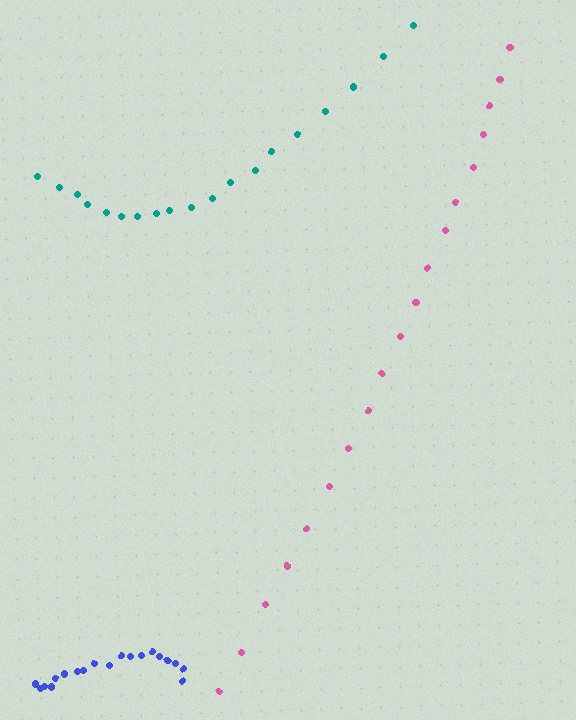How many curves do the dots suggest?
There are 3 distinct paths.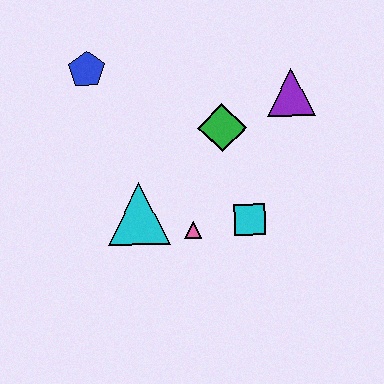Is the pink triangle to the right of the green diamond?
No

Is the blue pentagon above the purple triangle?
Yes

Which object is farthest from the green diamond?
The blue pentagon is farthest from the green diamond.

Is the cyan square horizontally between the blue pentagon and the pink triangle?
No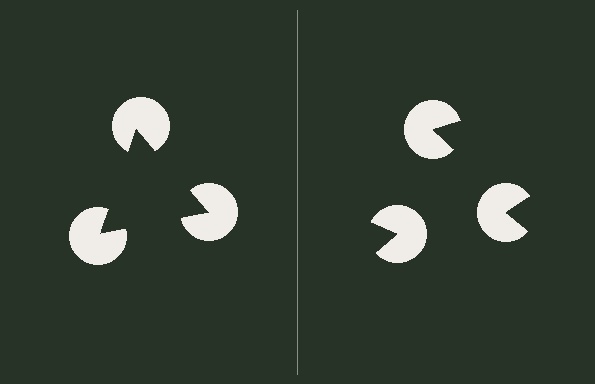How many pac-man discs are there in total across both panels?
6 — 3 on each side.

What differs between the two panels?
The pac-man discs are positioned identically on both sides; only the wedge orientations differ. On the left they align to a triangle; on the right they are misaligned.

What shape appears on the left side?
An illusory triangle.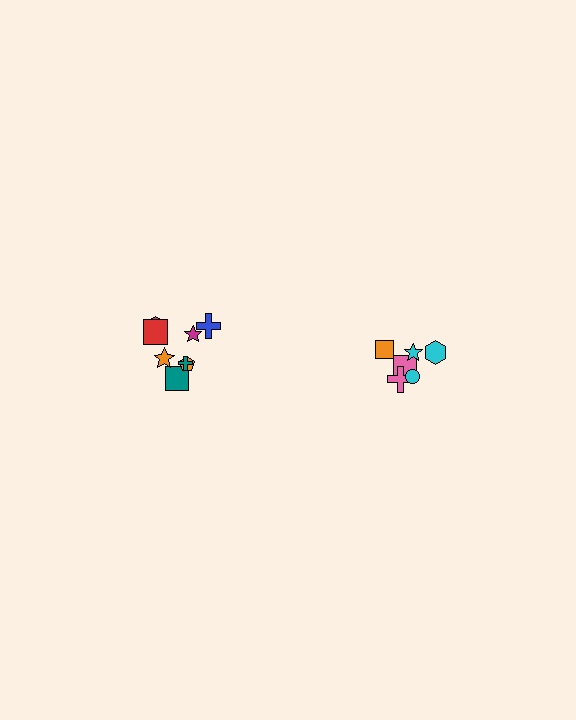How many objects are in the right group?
There are 6 objects.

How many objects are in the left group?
There are 8 objects.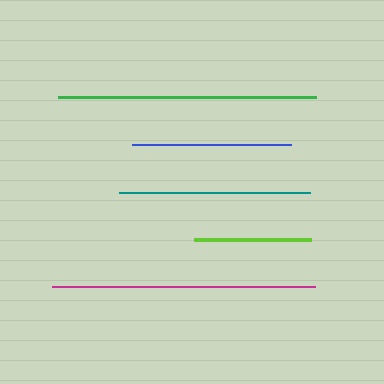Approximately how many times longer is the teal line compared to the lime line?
The teal line is approximately 1.6 times the length of the lime line.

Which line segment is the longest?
The magenta line is the longest at approximately 263 pixels.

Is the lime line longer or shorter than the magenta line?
The magenta line is longer than the lime line.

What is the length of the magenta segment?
The magenta segment is approximately 263 pixels long.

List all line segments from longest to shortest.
From longest to shortest: magenta, green, teal, blue, lime.